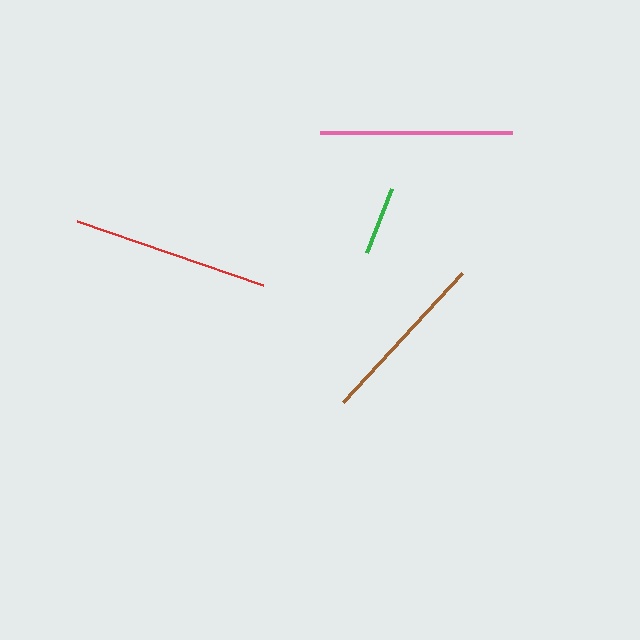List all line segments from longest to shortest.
From longest to shortest: red, pink, brown, green.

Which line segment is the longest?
The red line is the longest at approximately 196 pixels.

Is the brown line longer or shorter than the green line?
The brown line is longer than the green line.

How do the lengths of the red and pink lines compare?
The red and pink lines are approximately the same length.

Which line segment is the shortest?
The green line is the shortest at approximately 69 pixels.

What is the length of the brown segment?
The brown segment is approximately 176 pixels long.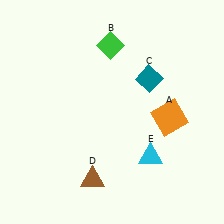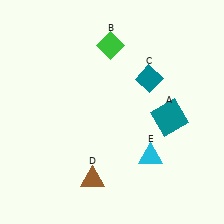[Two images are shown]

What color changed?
The square (A) changed from orange in Image 1 to teal in Image 2.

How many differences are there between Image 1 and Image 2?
There is 1 difference between the two images.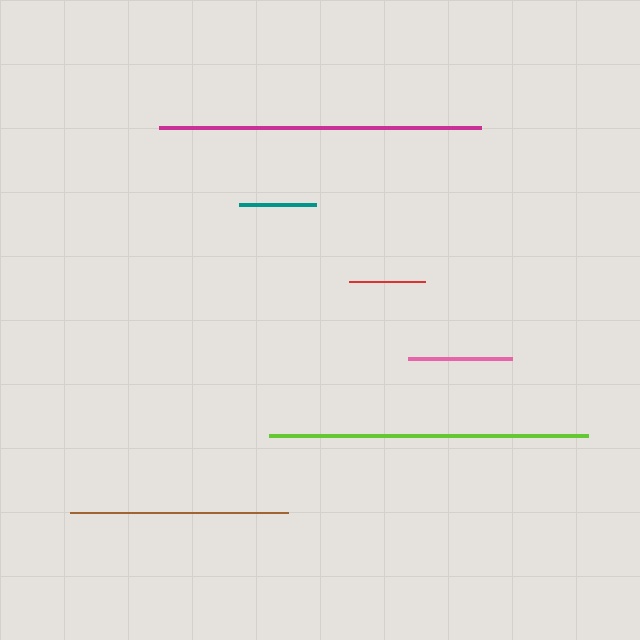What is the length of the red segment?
The red segment is approximately 76 pixels long.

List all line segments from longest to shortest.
From longest to shortest: magenta, lime, brown, pink, teal, red.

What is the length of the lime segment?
The lime segment is approximately 319 pixels long.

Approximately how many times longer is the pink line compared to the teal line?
The pink line is approximately 1.4 times the length of the teal line.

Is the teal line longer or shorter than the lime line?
The lime line is longer than the teal line.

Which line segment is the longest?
The magenta line is the longest at approximately 322 pixels.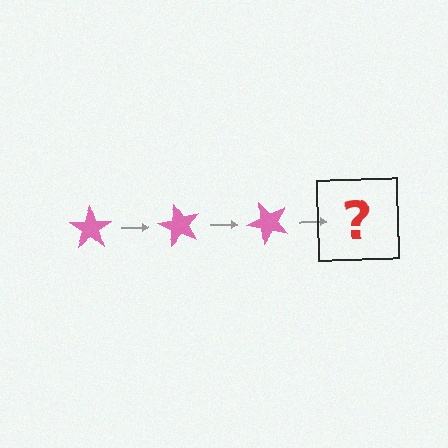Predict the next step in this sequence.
The next step is a pink star rotated 180 degrees.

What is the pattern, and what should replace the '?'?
The pattern is that the star rotates 60 degrees each step. The '?' should be a pink star rotated 180 degrees.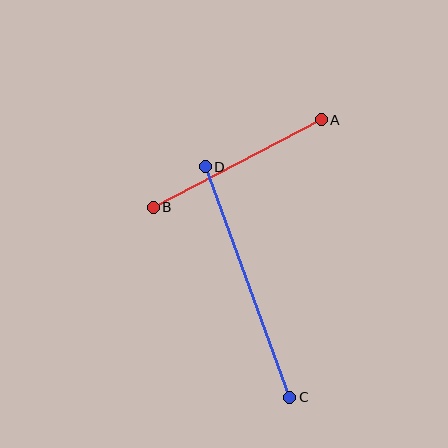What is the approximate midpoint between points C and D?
The midpoint is at approximately (247, 282) pixels.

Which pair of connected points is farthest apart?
Points C and D are farthest apart.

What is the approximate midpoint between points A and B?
The midpoint is at approximately (237, 163) pixels.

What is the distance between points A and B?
The distance is approximately 189 pixels.